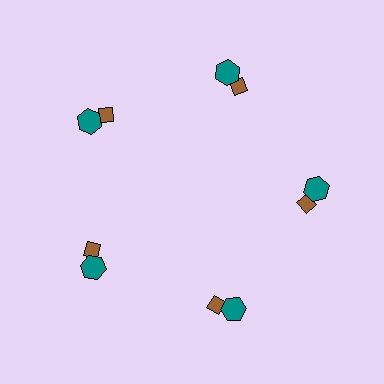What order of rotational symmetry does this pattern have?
This pattern has 5-fold rotational symmetry.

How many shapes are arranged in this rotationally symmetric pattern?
There are 10 shapes, arranged in 5 groups of 2.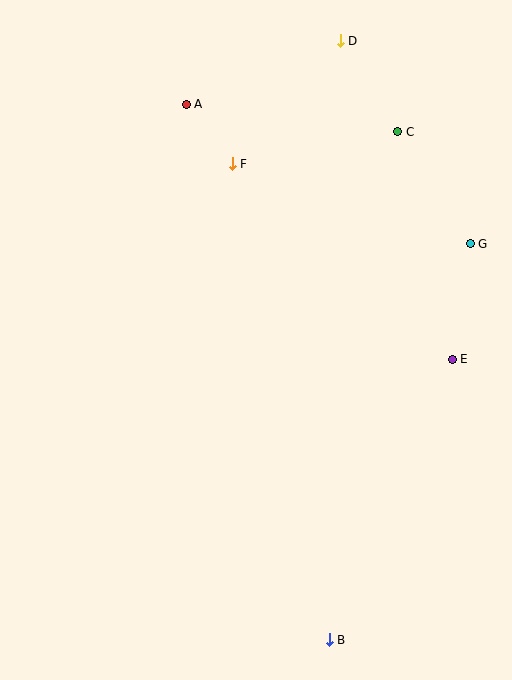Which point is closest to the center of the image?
Point F at (232, 164) is closest to the center.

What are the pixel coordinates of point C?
Point C is at (398, 132).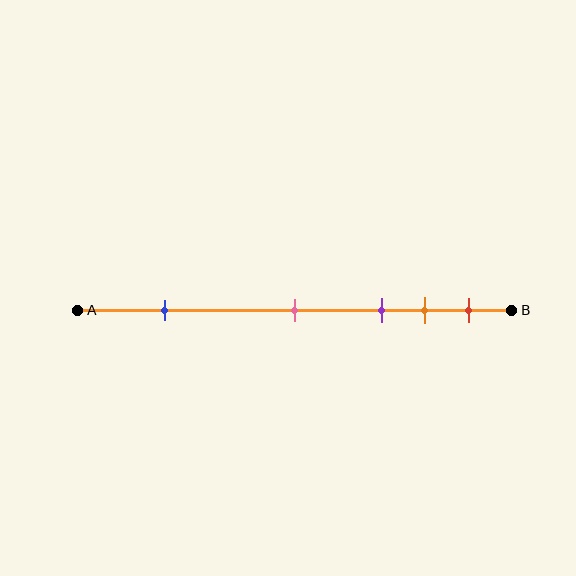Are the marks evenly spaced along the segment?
No, the marks are not evenly spaced.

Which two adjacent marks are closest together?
The orange and red marks are the closest adjacent pair.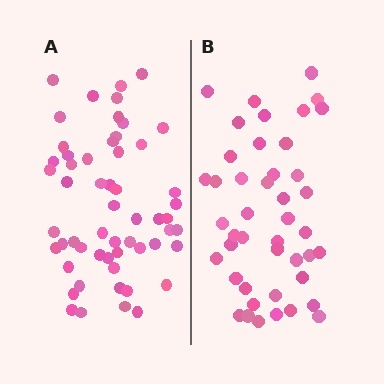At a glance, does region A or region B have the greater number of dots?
Region A (the left region) has more dots.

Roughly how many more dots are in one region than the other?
Region A has roughly 12 or so more dots than region B.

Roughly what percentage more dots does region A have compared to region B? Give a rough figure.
About 25% more.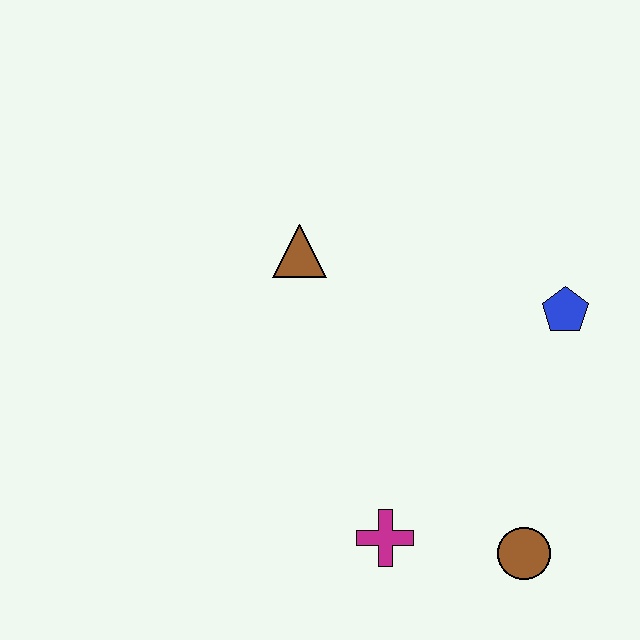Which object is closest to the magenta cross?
The brown circle is closest to the magenta cross.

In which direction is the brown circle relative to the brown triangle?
The brown circle is below the brown triangle.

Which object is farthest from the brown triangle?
The brown circle is farthest from the brown triangle.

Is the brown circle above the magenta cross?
No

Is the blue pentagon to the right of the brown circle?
Yes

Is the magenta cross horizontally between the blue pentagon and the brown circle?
No